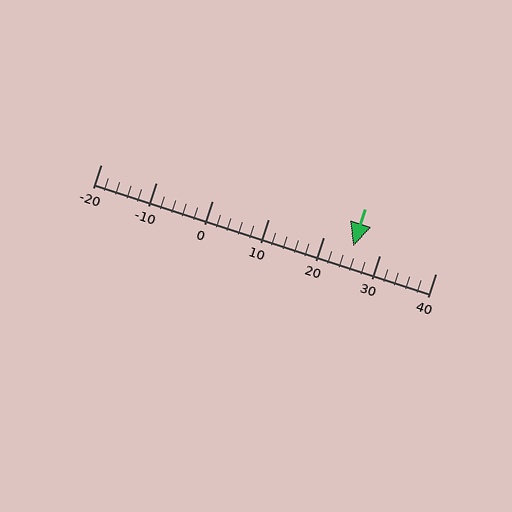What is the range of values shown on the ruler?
The ruler shows values from -20 to 40.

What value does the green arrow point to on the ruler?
The green arrow points to approximately 25.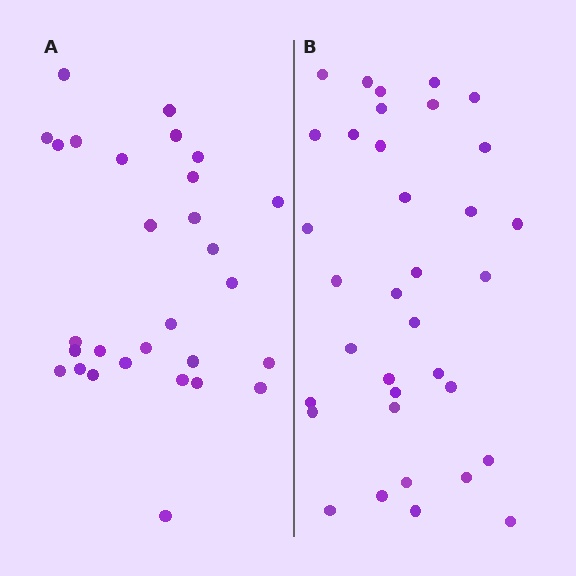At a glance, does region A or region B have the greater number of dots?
Region B (the right region) has more dots.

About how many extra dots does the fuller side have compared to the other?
Region B has about 6 more dots than region A.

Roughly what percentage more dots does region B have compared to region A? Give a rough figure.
About 20% more.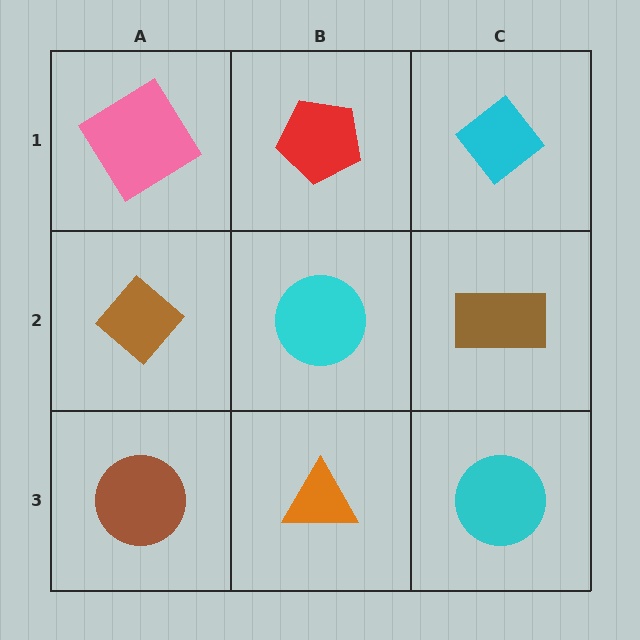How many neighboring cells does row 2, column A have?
3.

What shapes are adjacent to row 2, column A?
A pink diamond (row 1, column A), a brown circle (row 3, column A), a cyan circle (row 2, column B).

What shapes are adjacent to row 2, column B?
A red pentagon (row 1, column B), an orange triangle (row 3, column B), a brown diamond (row 2, column A), a brown rectangle (row 2, column C).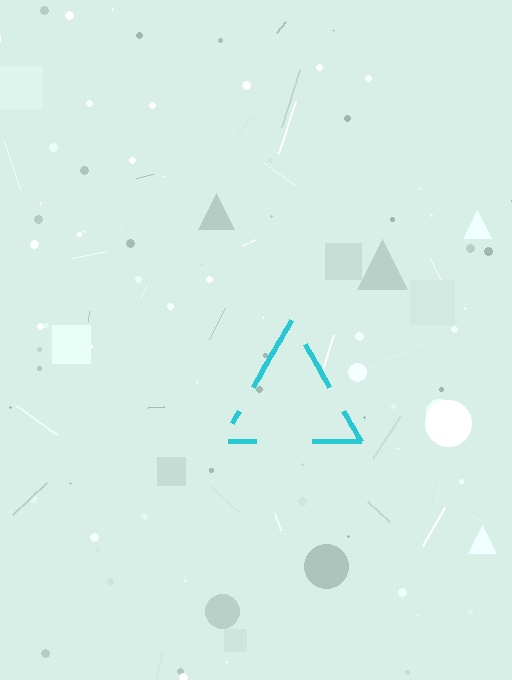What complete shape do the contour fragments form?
The contour fragments form a triangle.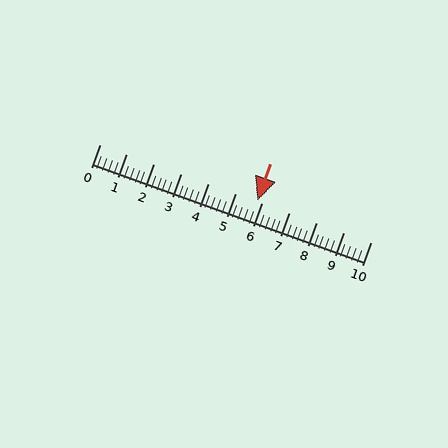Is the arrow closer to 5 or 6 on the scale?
The arrow is closer to 6.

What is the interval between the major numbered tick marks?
The major tick marks are spaced 1 units apart.